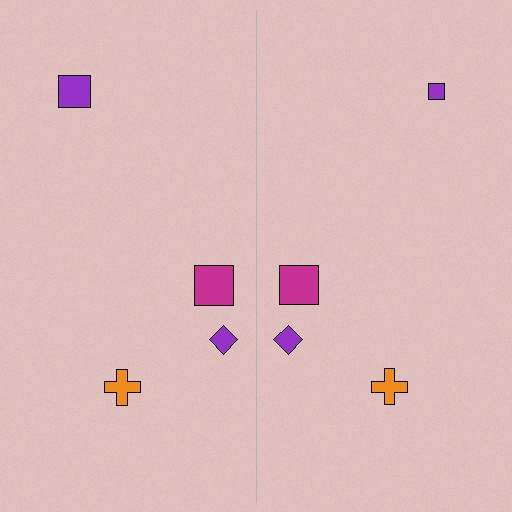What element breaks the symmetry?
The purple square on the right side has a different size than its mirror counterpart.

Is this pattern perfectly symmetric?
No, the pattern is not perfectly symmetric. The purple square on the right side has a different size than its mirror counterpart.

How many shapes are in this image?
There are 8 shapes in this image.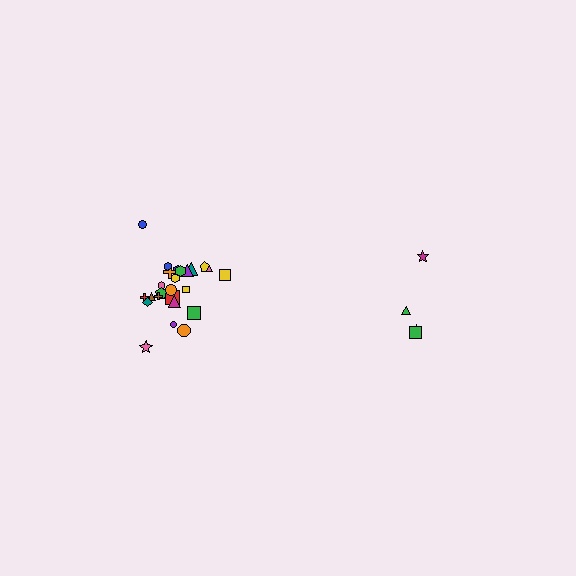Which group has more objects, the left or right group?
The left group.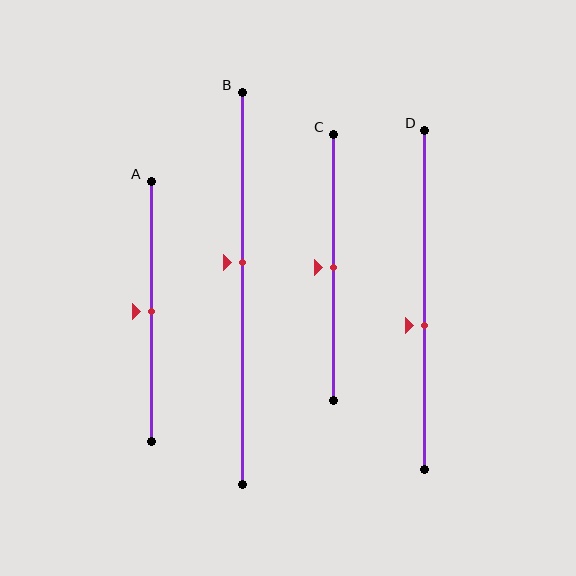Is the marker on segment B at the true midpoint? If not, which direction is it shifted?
No, the marker on segment B is shifted upward by about 7% of the segment length.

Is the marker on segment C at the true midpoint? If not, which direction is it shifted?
Yes, the marker on segment C is at the true midpoint.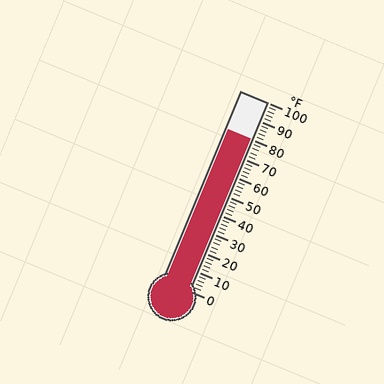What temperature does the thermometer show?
The thermometer shows approximately 80°F.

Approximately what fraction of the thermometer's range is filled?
The thermometer is filled to approximately 80% of its range.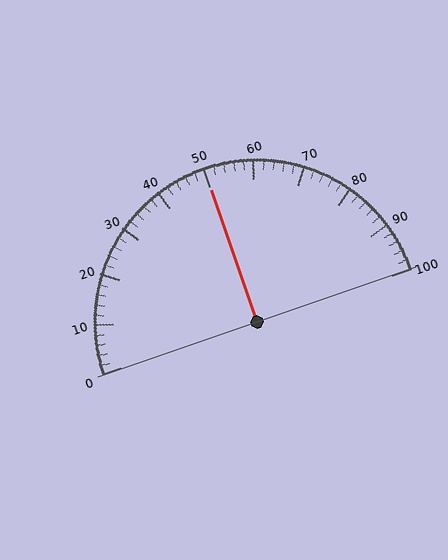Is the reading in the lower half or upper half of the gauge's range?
The reading is in the upper half of the range (0 to 100).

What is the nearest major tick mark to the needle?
The nearest major tick mark is 50.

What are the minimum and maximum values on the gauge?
The gauge ranges from 0 to 100.